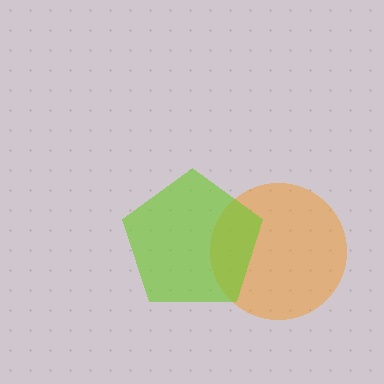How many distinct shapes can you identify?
There are 2 distinct shapes: an orange circle, a lime pentagon.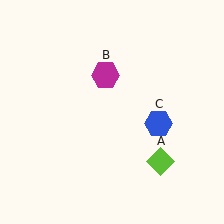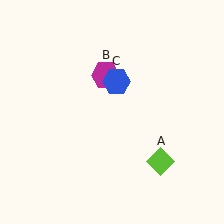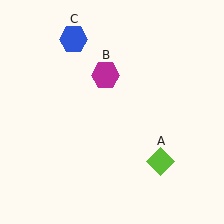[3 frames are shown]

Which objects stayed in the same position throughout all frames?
Lime diamond (object A) and magenta hexagon (object B) remained stationary.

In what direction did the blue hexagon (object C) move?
The blue hexagon (object C) moved up and to the left.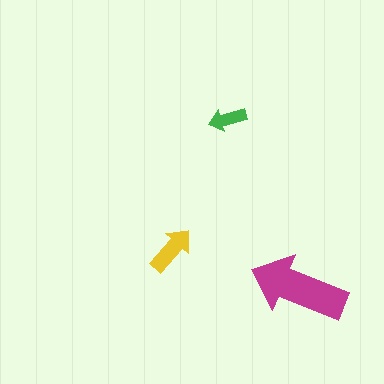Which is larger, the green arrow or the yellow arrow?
The yellow one.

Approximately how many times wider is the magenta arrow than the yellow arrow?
About 2 times wider.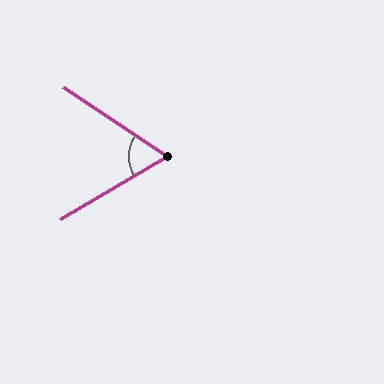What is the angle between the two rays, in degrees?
Approximately 64 degrees.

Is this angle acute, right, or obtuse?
It is acute.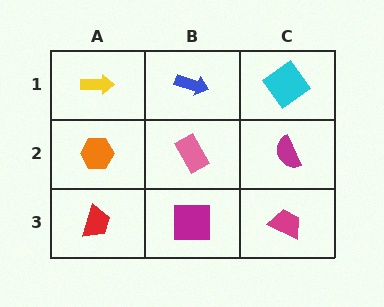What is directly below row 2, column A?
A red trapezoid.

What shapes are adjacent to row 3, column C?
A magenta semicircle (row 2, column C), a magenta square (row 3, column B).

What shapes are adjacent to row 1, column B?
A pink rectangle (row 2, column B), a yellow arrow (row 1, column A), a cyan diamond (row 1, column C).